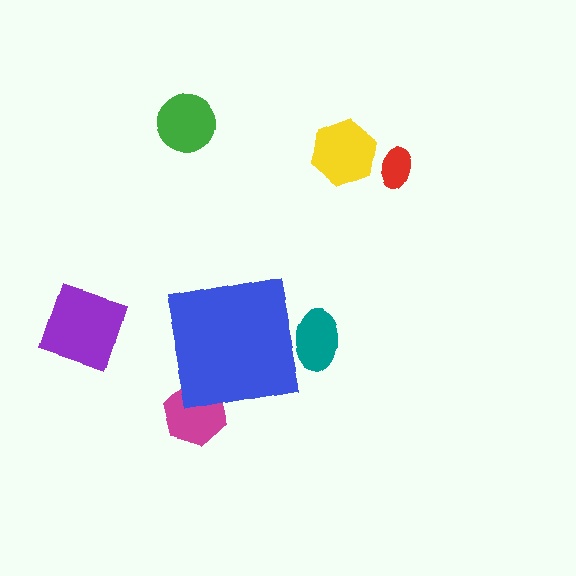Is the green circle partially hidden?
No, the green circle is fully visible.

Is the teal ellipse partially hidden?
Yes, the teal ellipse is partially hidden behind the blue square.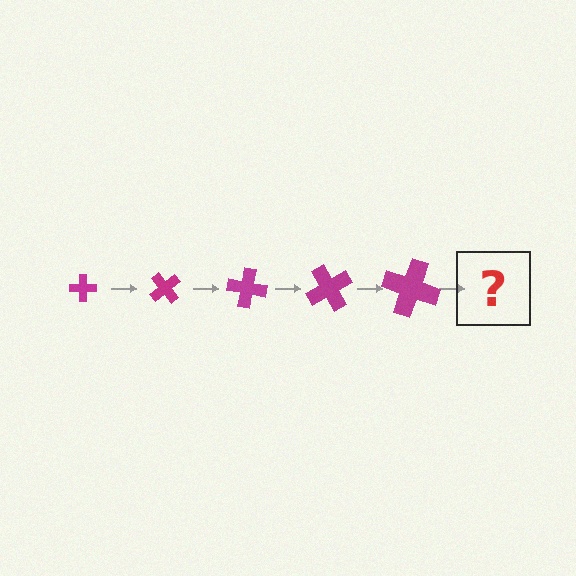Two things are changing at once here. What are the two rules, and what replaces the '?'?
The two rules are that the cross grows larger each step and it rotates 50 degrees each step. The '?' should be a cross, larger than the previous one and rotated 250 degrees from the start.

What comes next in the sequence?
The next element should be a cross, larger than the previous one and rotated 250 degrees from the start.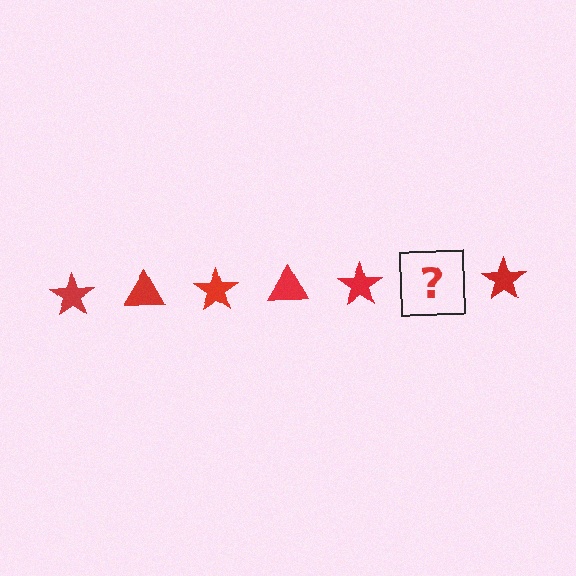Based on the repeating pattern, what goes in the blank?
The blank should be a red triangle.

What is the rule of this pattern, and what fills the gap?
The rule is that the pattern cycles through star, triangle shapes in red. The gap should be filled with a red triangle.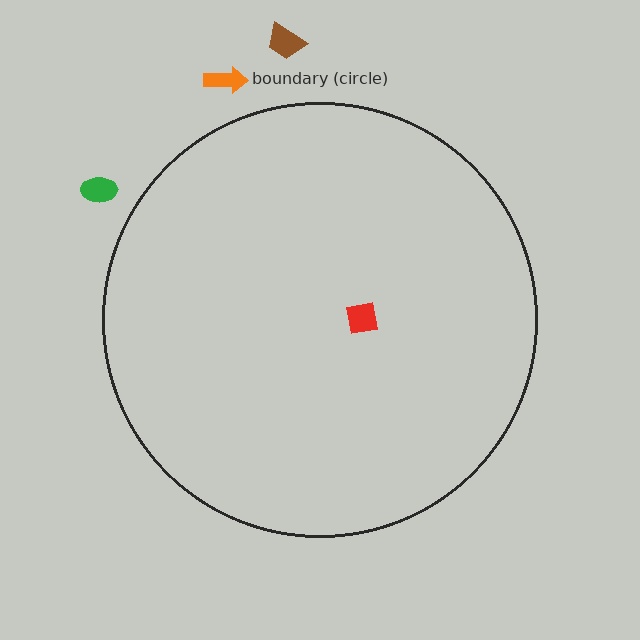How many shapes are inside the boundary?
1 inside, 3 outside.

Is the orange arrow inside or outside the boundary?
Outside.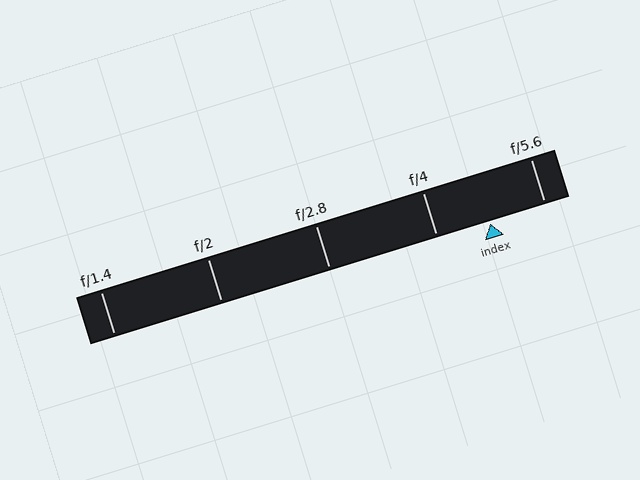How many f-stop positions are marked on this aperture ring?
There are 5 f-stop positions marked.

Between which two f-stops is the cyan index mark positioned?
The index mark is between f/4 and f/5.6.